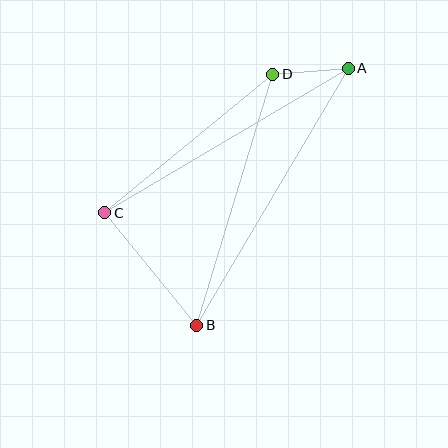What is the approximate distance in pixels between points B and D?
The distance between B and D is approximately 262 pixels.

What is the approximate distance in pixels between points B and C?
The distance between B and C is approximately 145 pixels.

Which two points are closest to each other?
Points A and D are closest to each other.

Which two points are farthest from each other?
Points A and B are farthest from each other.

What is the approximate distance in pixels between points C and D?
The distance between C and D is approximately 218 pixels.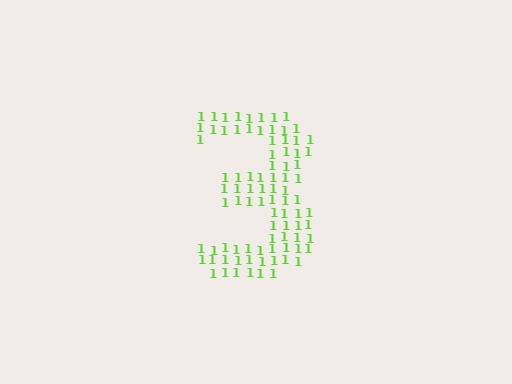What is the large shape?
The large shape is the digit 3.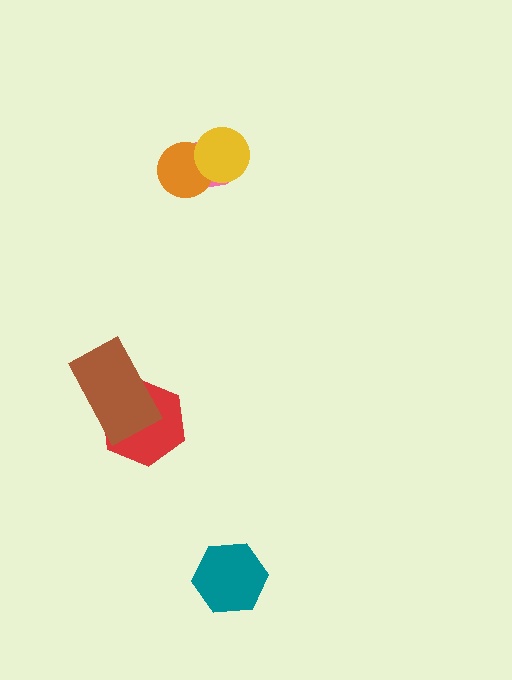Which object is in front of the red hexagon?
The brown rectangle is in front of the red hexagon.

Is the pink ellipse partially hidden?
Yes, it is partially covered by another shape.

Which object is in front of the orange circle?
The yellow circle is in front of the orange circle.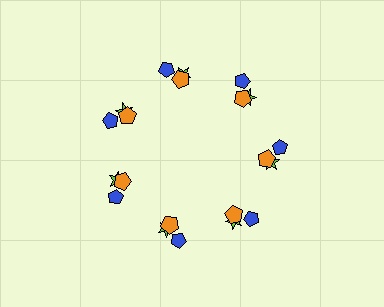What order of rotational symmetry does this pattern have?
This pattern has 7-fold rotational symmetry.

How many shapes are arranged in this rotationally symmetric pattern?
There are 21 shapes, arranged in 7 groups of 3.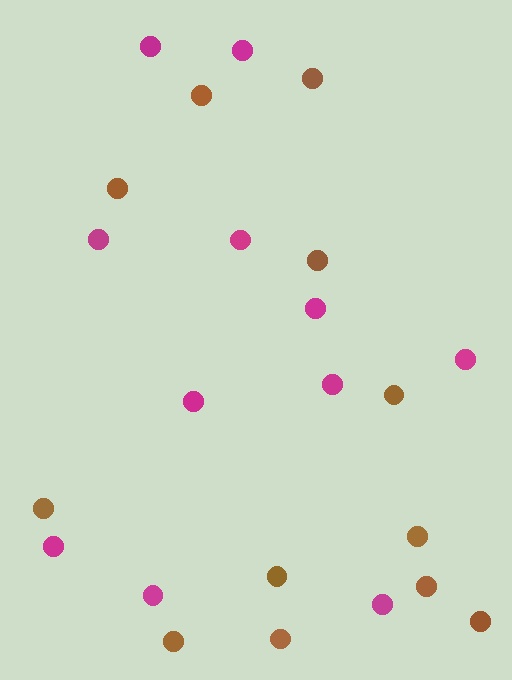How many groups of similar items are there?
There are 2 groups: one group of brown circles (12) and one group of magenta circles (11).